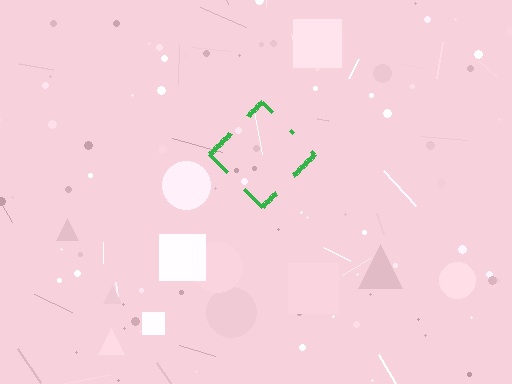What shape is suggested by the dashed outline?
The dashed outline suggests a diamond.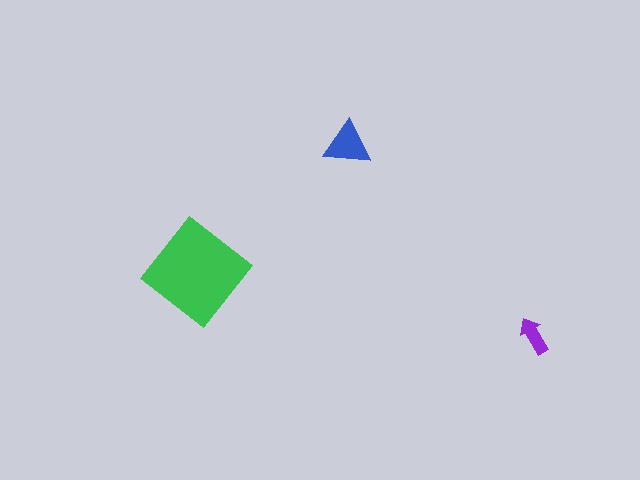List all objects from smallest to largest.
The purple arrow, the blue triangle, the green diamond.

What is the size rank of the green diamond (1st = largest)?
1st.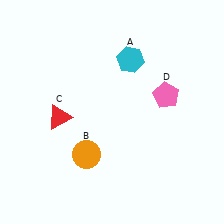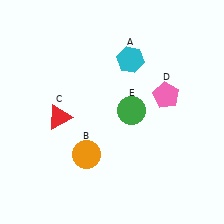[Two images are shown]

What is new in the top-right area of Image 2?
A green circle (E) was added in the top-right area of Image 2.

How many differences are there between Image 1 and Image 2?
There is 1 difference between the two images.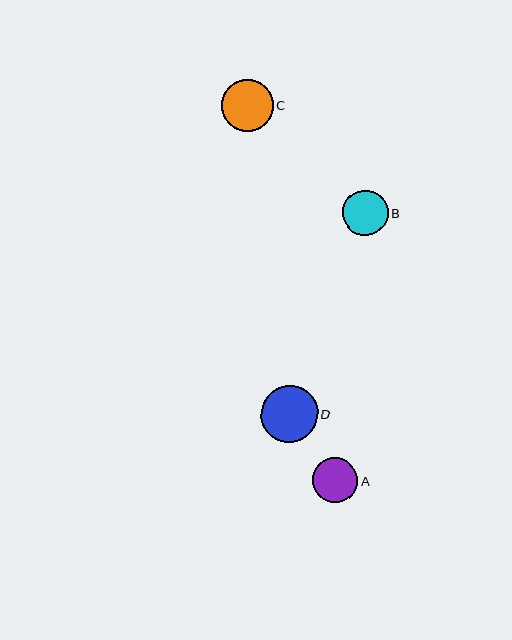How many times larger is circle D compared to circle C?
Circle D is approximately 1.1 times the size of circle C.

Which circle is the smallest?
Circle A is the smallest with a size of approximately 45 pixels.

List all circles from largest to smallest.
From largest to smallest: D, C, B, A.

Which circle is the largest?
Circle D is the largest with a size of approximately 57 pixels.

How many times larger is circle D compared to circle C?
Circle D is approximately 1.1 times the size of circle C.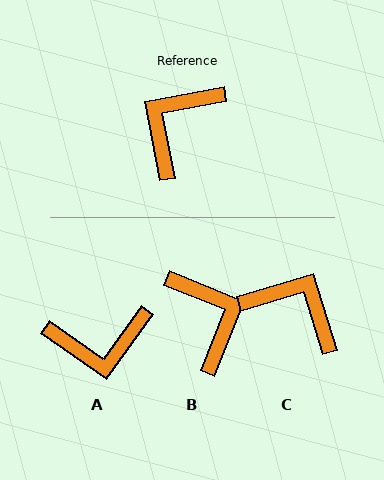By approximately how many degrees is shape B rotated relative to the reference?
Approximately 123 degrees clockwise.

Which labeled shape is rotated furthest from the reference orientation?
A, about 134 degrees away.